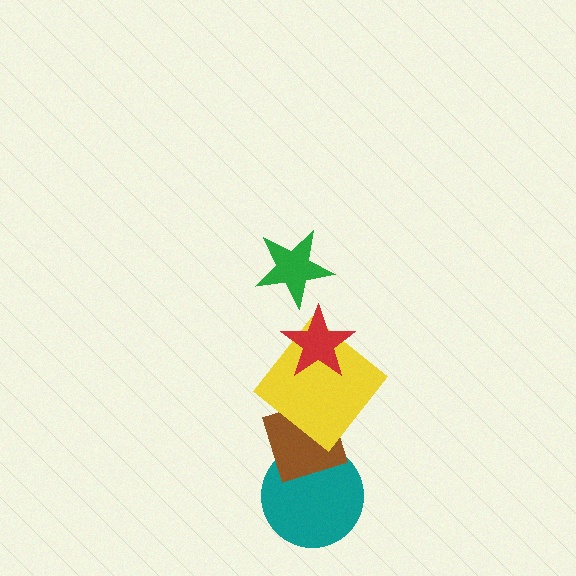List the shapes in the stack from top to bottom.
From top to bottom: the green star, the red star, the yellow diamond, the brown diamond, the teal circle.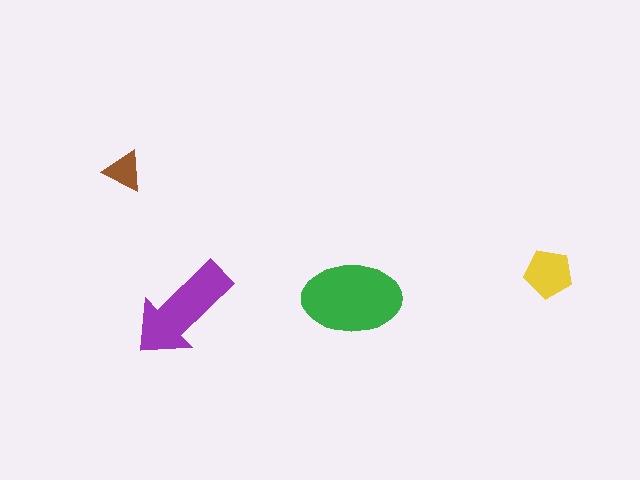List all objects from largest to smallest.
The green ellipse, the purple arrow, the yellow pentagon, the brown triangle.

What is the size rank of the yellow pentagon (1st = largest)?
3rd.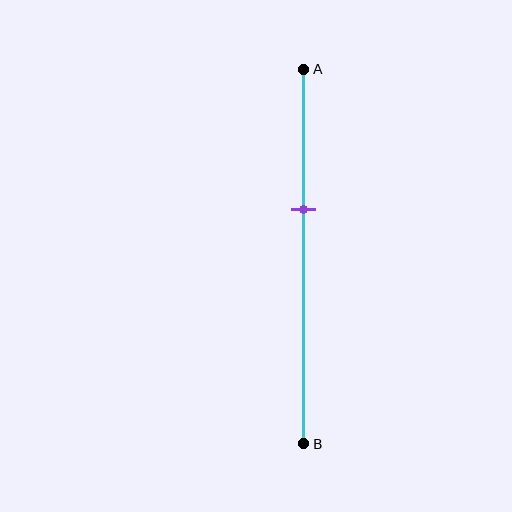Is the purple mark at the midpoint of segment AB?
No, the mark is at about 35% from A, not at the 50% midpoint.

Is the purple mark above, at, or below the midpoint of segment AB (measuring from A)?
The purple mark is above the midpoint of segment AB.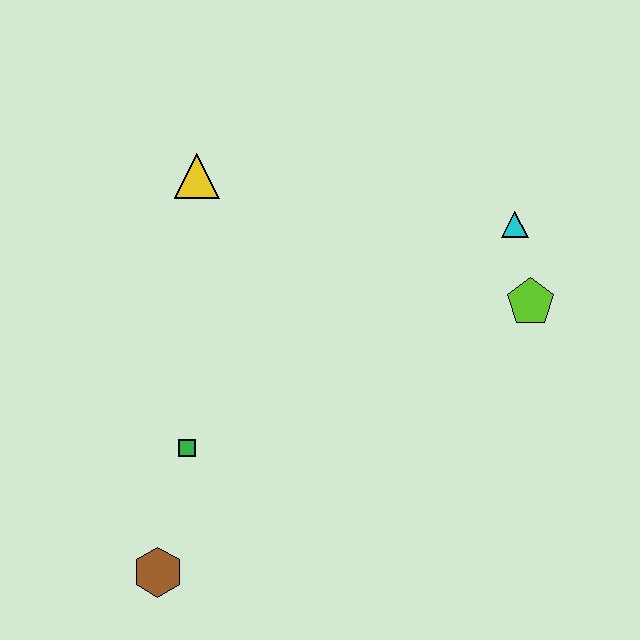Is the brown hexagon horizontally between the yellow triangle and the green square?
No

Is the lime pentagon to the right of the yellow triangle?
Yes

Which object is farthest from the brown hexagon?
The cyan triangle is farthest from the brown hexagon.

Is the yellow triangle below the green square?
No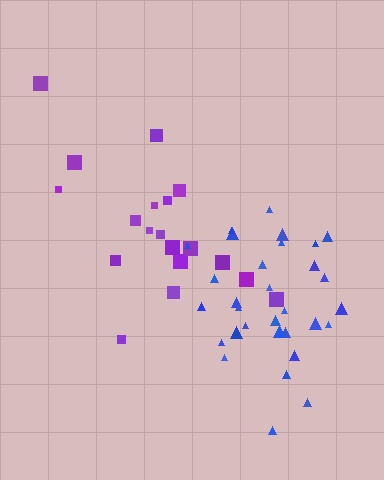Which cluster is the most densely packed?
Blue.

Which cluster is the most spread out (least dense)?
Purple.